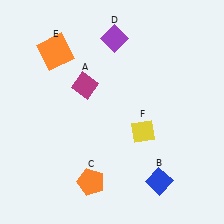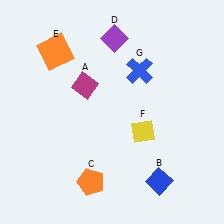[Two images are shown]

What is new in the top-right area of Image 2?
A blue cross (G) was added in the top-right area of Image 2.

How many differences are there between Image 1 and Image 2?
There is 1 difference between the two images.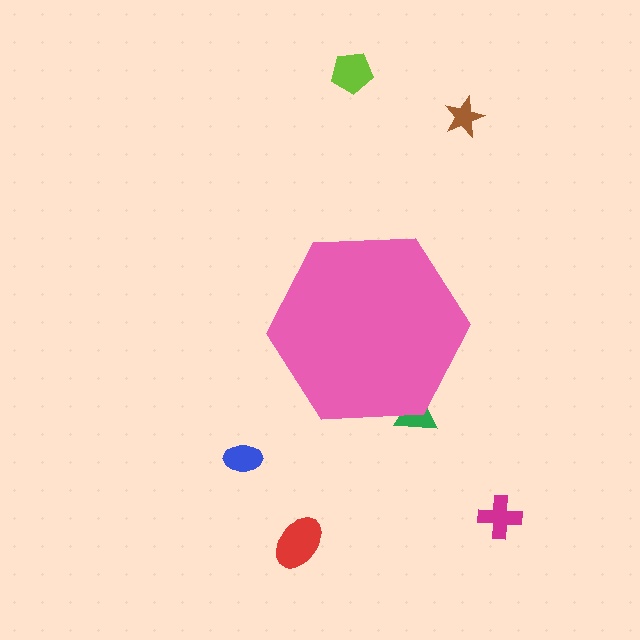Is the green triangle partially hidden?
Yes, the green triangle is partially hidden behind the pink hexagon.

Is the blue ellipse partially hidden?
No, the blue ellipse is fully visible.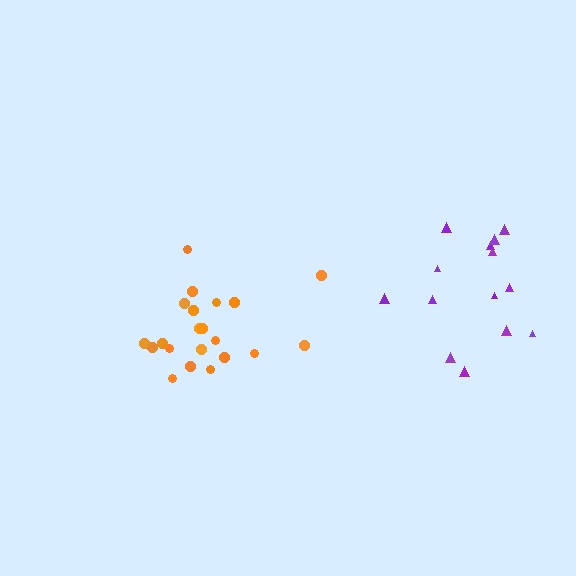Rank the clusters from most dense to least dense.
purple, orange.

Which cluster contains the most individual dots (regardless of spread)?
Orange (21).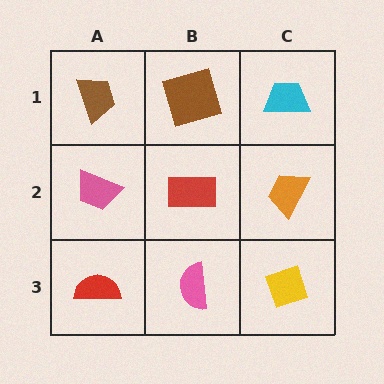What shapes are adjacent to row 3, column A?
A pink trapezoid (row 2, column A), a pink semicircle (row 3, column B).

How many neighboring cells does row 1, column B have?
3.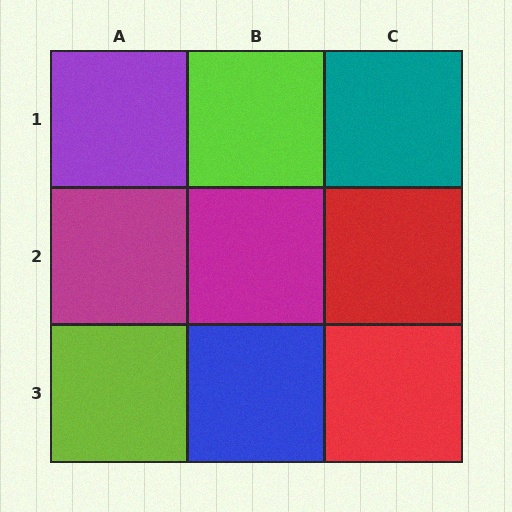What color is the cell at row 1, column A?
Purple.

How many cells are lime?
2 cells are lime.